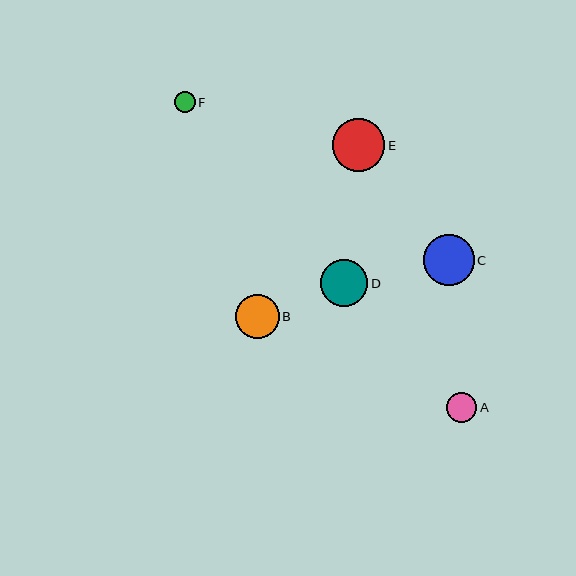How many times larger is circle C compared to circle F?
Circle C is approximately 2.4 times the size of circle F.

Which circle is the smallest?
Circle F is the smallest with a size of approximately 21 pixels.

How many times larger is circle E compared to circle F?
Circle E is approximately 2.5 times the size of circle F.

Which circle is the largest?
Circle E is the largest with a size of approximately 53 pixels.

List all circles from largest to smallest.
From largest to smallest: E, C, D, B, A, F.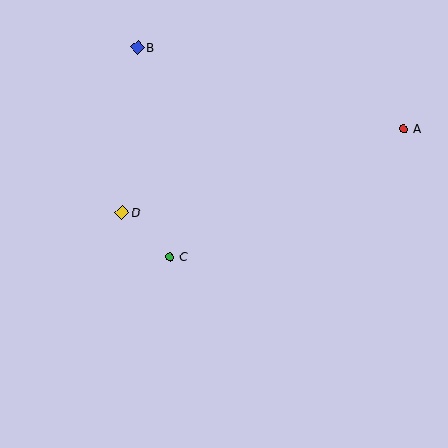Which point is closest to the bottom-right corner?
Point A is closest to the bottom-right corner.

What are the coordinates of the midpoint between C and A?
The midpoint between C and A is at (287, 192).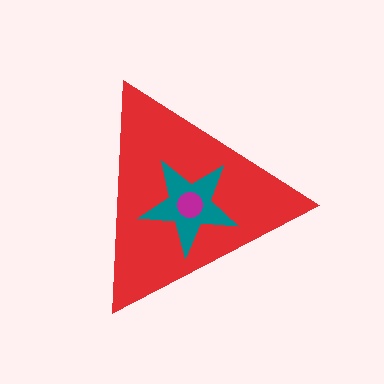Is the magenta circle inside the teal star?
Yes.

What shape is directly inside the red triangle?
The teal star.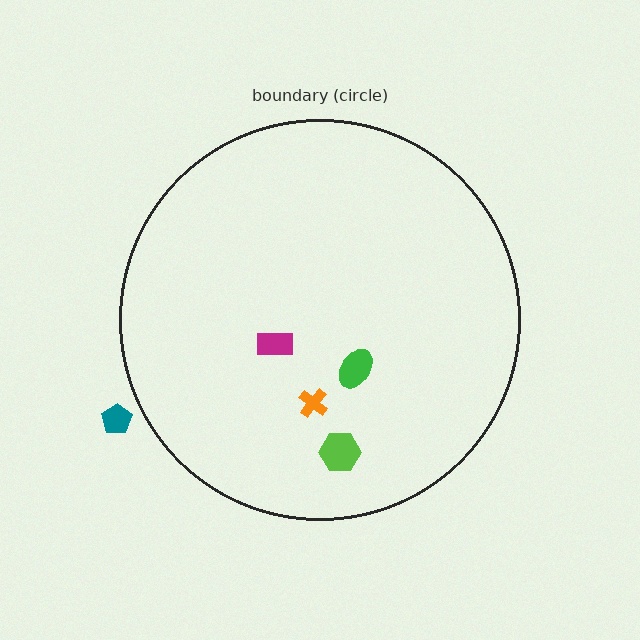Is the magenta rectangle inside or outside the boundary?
Inside.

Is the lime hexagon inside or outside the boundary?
Inside.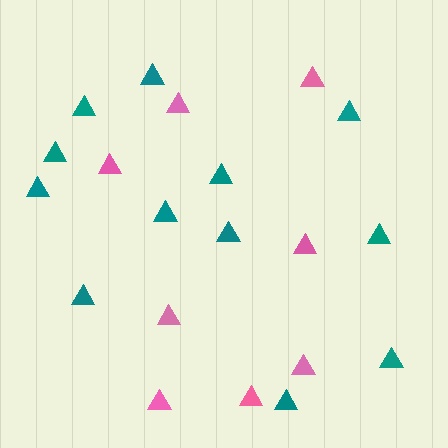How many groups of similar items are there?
There are 2 groups: one group of pink triangles (8) and one group of teal triangles (12).